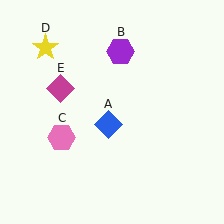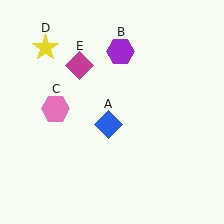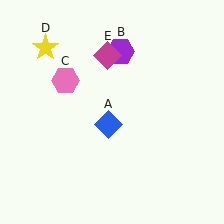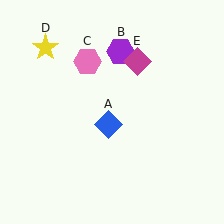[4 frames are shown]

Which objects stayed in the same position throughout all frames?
Blue diamond (object A) and purple hexagon (object B) and yellow star (object D) remained stationary.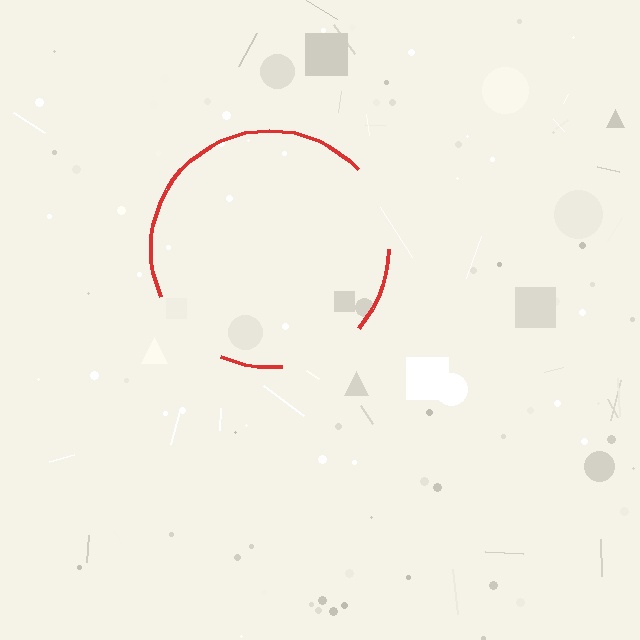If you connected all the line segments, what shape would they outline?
They would outline a circle.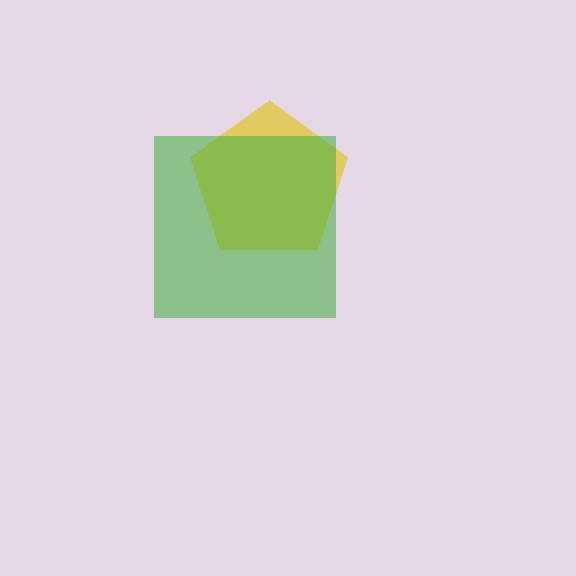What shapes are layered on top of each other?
The layered shapes are: a yellow pentagon, a green square.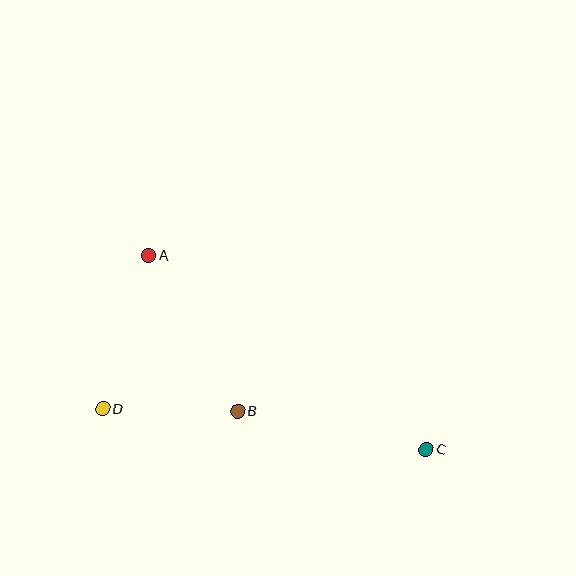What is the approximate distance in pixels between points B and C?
The distance between B and C is approximately 192 pixels.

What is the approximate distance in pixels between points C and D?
The distance between C and D is approximately 326 pixels.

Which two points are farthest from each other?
Points A and C are farthest from each other.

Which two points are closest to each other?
Points B and D are closest to each other.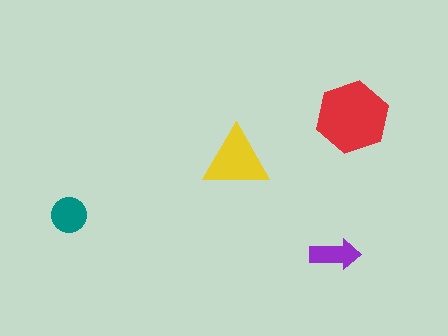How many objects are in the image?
There are 4 objects in the image.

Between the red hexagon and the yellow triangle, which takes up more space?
The red hexagon.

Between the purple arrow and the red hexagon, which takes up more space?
The red hexagon.